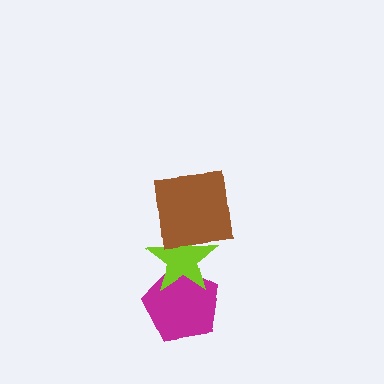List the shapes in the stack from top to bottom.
From top to bottom: the brown square, the lime star, the magenta pentagon.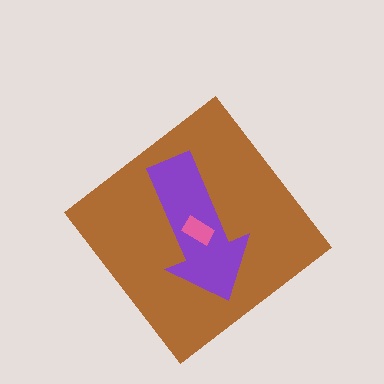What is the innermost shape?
The pink rectangle.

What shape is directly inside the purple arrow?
The pink rectangle.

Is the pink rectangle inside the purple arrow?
Yes.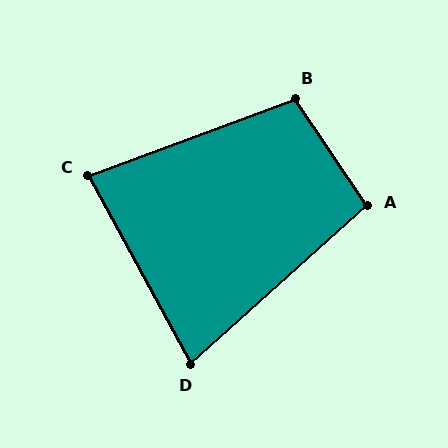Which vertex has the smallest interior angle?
D, at approximately 77 degrees.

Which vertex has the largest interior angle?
B, at approximately 103 degrees.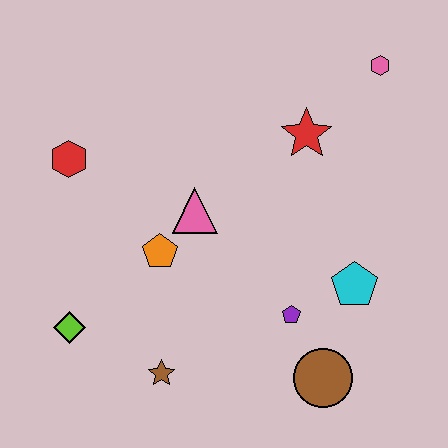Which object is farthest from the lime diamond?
The pink hexagon is farthest from the lime diamond.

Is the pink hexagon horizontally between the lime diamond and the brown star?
No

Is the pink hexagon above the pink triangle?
Yes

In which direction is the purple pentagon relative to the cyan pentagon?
The purple pentagon is to the left of the cyan pentagon.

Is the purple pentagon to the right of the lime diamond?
Yes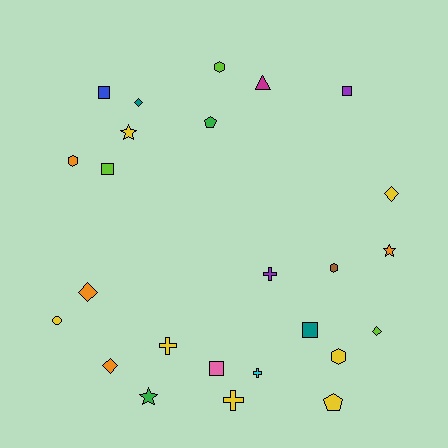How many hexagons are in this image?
There are 4 hexagons.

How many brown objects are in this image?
There is 1 brown object.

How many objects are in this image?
There are 25 objects.